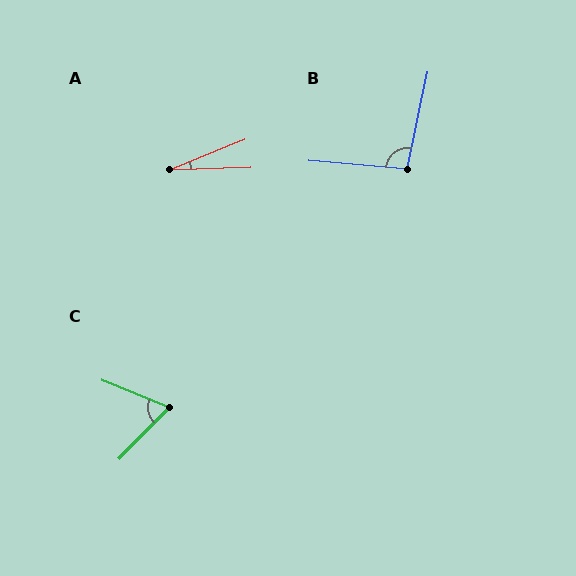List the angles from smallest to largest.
A (20°), C (67°), B (97°).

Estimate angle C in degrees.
Approximately 67 degrees.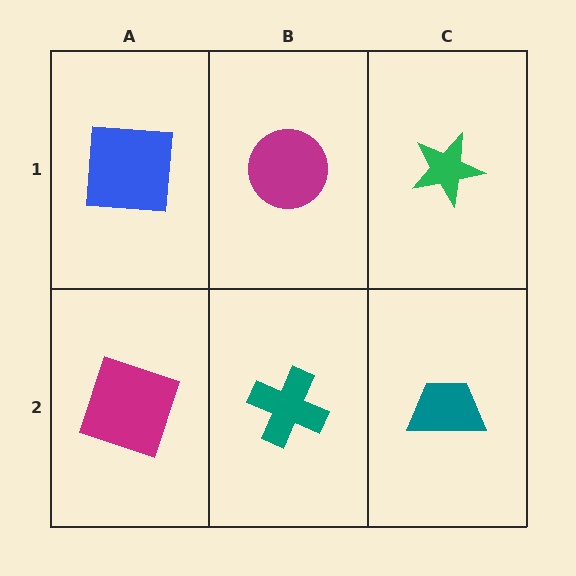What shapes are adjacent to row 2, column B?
A magenta circle (row 1, column B), a magenta square (row 2, column A), a teal trapezoid (row 2, column C).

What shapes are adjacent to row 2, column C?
A green star (row 1, column C), a teal cross (row 2, column B).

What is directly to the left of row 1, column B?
A blue square.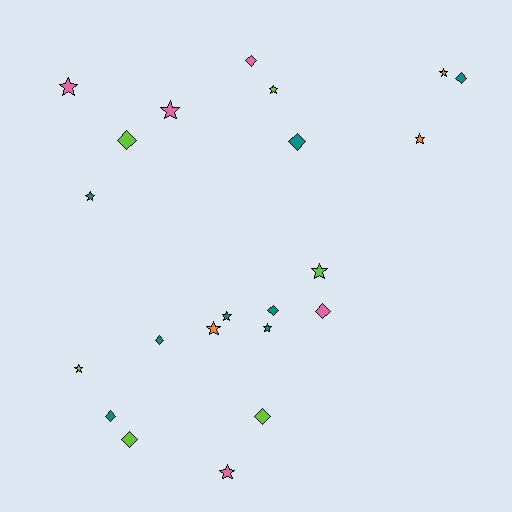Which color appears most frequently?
Teal, with 8 objects.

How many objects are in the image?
There are 22 objects.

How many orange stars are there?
There are 3 orange stars.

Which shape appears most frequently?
Star, with 12 objects.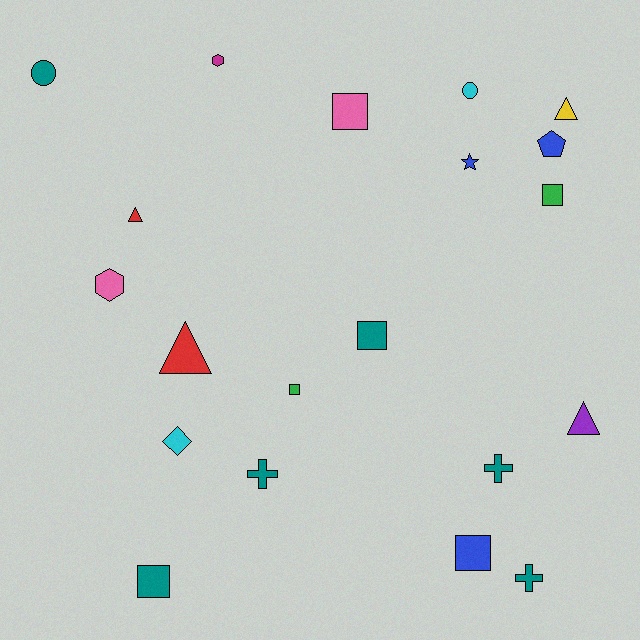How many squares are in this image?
There are 6 squares.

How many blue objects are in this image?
There are 3 blue objects.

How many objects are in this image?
There are 20 objects.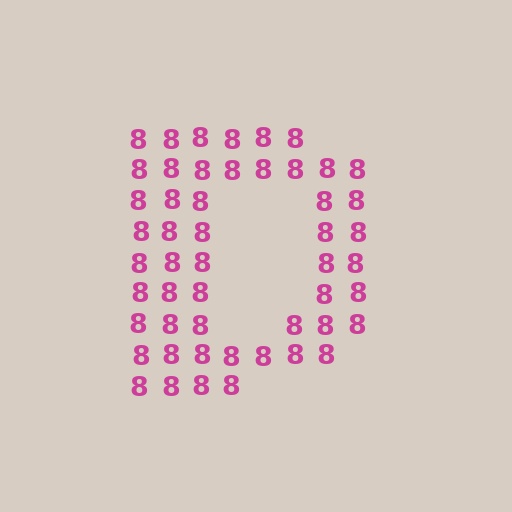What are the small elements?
The small elements are digit 8's.